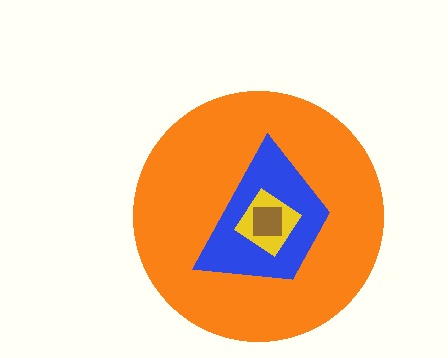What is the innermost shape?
The brown square.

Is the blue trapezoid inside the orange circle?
Yes.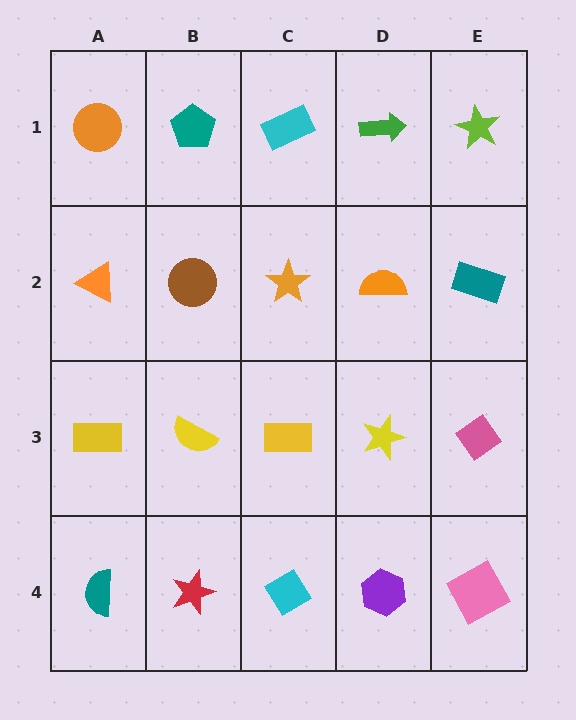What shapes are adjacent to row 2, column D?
A green arrow (row 1, column D), a yellow star (row 3, column D), an orange star (row 2, column C), a teal rectangle (row 2, column E).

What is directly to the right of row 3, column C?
A yellow star.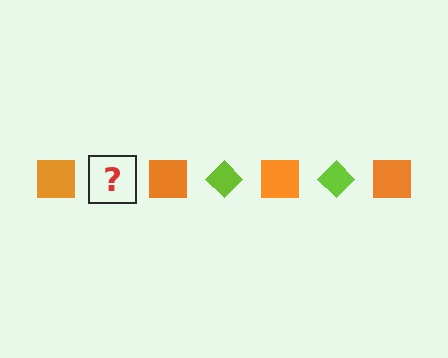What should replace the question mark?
The question mark should be replaced with a lime diamond.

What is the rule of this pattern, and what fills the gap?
The rule is that the pattern alternates between orange square and lime diamond. The gap should be filled with a lime diamond.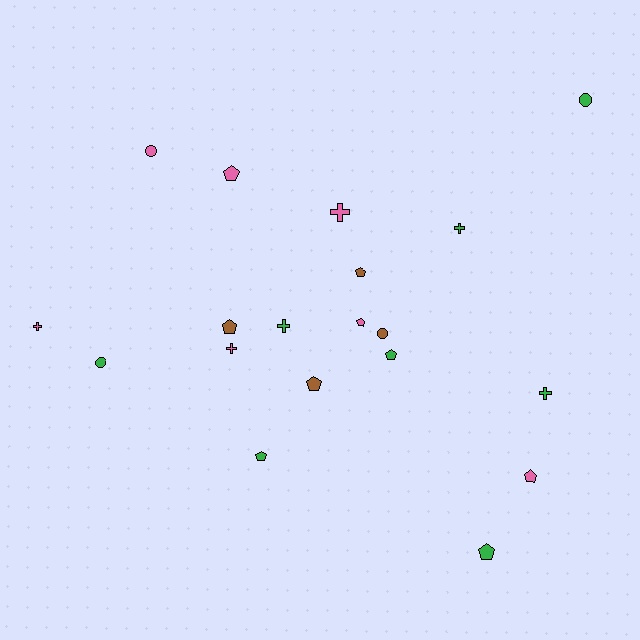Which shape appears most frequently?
Pentagon, with 9 objects.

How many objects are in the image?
There are 19 objects.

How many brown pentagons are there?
There are 3 brown pentagons.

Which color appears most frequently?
Green, with 8 objects.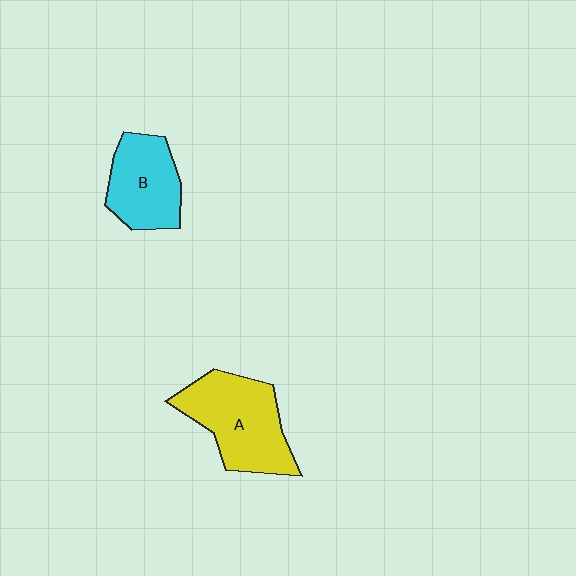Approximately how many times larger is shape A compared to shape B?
Approximately 1.3 times.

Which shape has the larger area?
Shape A (yellow).